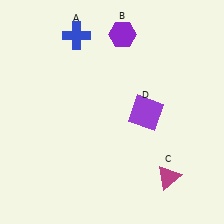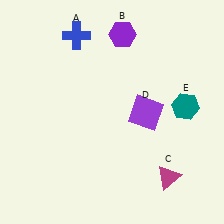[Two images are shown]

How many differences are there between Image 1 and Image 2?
There is 1 difference between the two images.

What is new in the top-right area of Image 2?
A teal hexagon (E) was added in the top-right area of Image 2.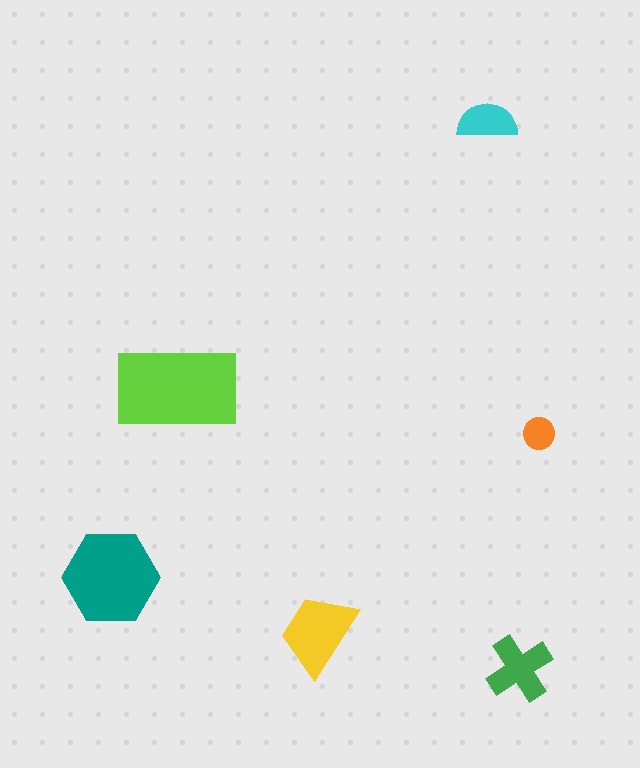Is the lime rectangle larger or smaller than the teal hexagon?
Larger.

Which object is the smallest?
The orange circle.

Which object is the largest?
The lime rectangle.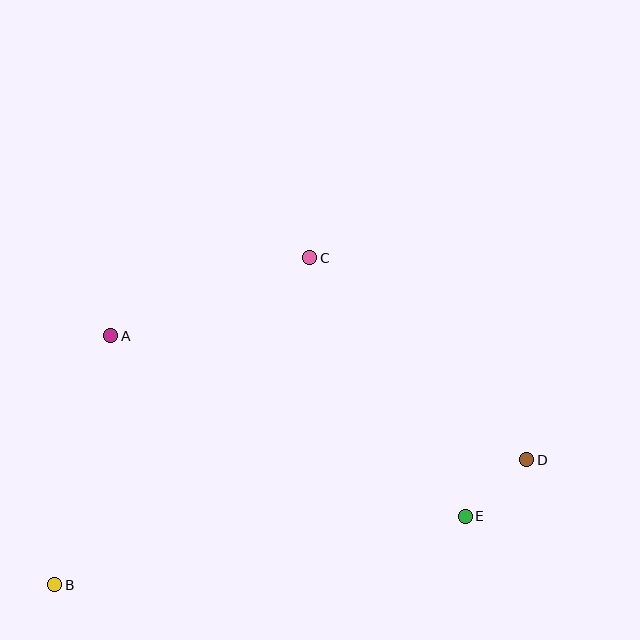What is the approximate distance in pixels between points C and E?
The distance between C and E is approximately 301 pixels.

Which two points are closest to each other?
Points D and E are closest to each other.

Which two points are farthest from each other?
Points B and D are farthest from each other.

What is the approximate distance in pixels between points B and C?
The distance between B and C is approximately 415 pixels.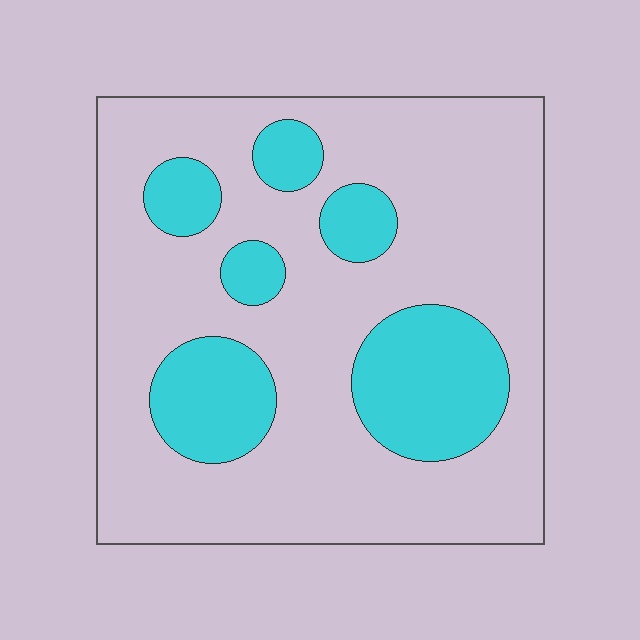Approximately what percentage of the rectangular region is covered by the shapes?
Approximately 25%.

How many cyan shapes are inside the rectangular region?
6.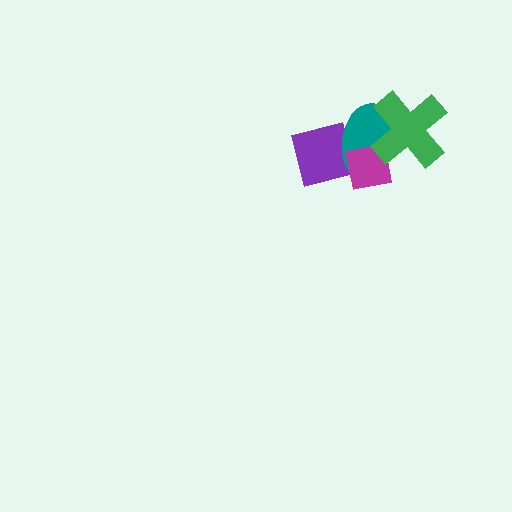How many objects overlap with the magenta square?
3 objects overlap with the magenta square.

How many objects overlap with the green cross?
2 objects overlap with the green cross.